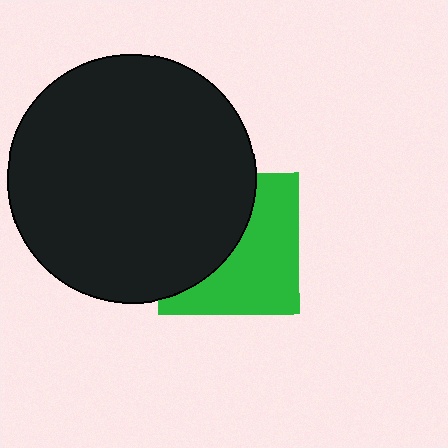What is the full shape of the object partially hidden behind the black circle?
The partially hidden object is a green square.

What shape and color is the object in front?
The object in front is a black circle.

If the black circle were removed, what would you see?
You would see the complete green square.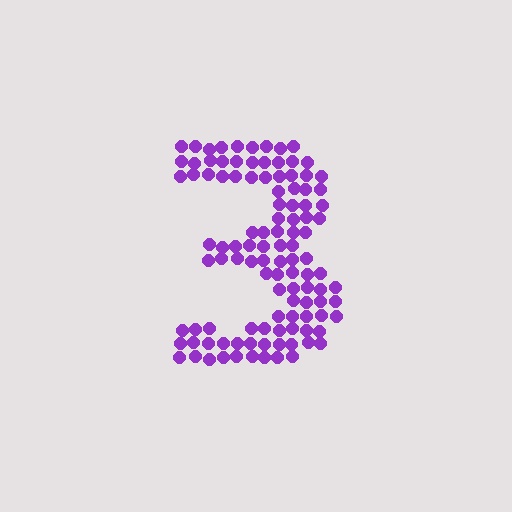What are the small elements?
The small elements are circles.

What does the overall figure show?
The overall figure shows the digit 3.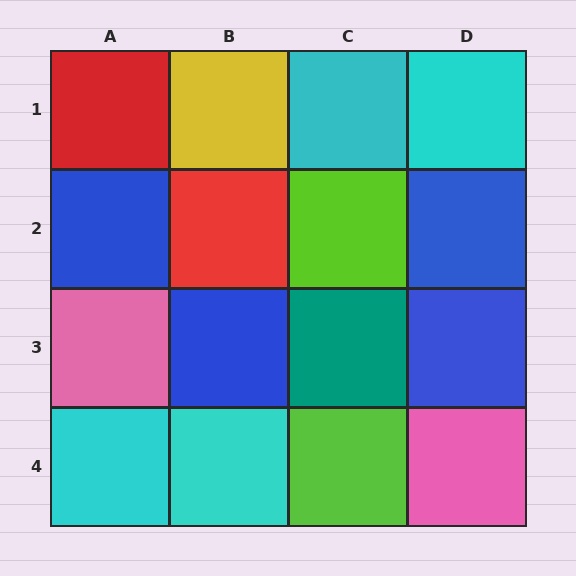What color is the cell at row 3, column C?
Teal.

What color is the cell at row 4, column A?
Cyan.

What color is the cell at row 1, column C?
Cyan.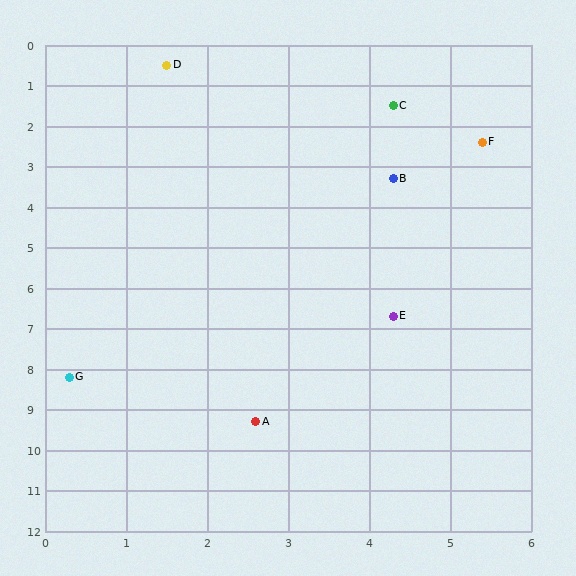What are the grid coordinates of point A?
Point A is at approximately (2.6, 9.3).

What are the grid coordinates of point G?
Point G is at approximately (0.3, 8.2).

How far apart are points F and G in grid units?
Points F and G are about 7.7 grid units apart.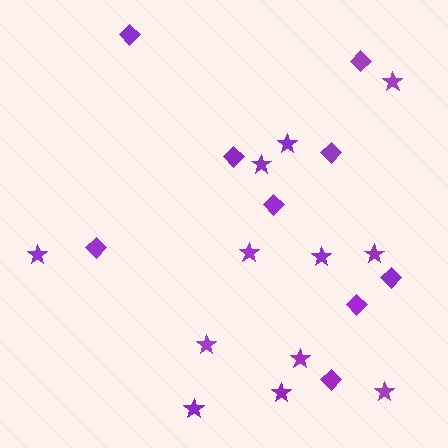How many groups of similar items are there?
There are 2 groups: one group of diamonds (9) and one group of stars (12).